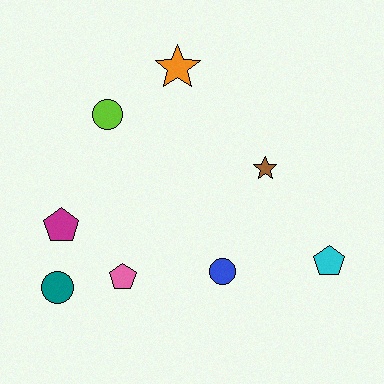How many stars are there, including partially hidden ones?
There are 2 stars.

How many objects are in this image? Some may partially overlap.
There are 8 objects.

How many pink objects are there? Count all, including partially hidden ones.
There is 1 pink object.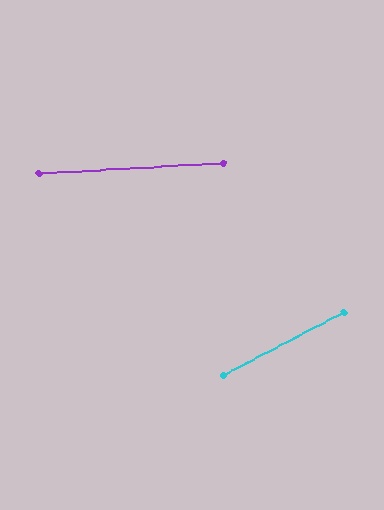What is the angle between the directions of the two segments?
Approximately 25 degrees.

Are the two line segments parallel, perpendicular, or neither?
Neither parallel nor perpendicular — they differ by about 25°.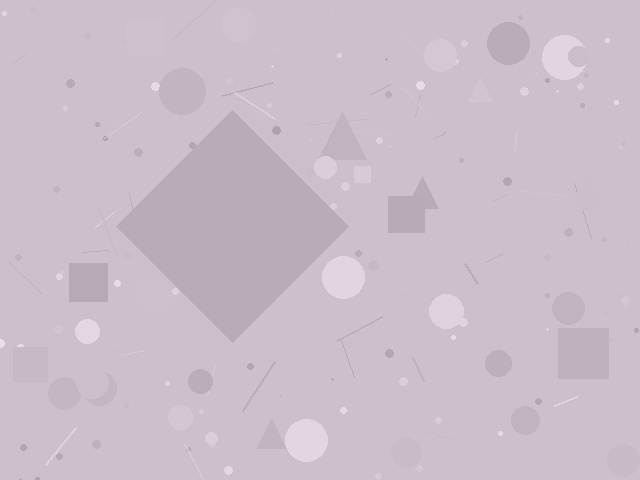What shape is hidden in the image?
A diamond is hidden in the image.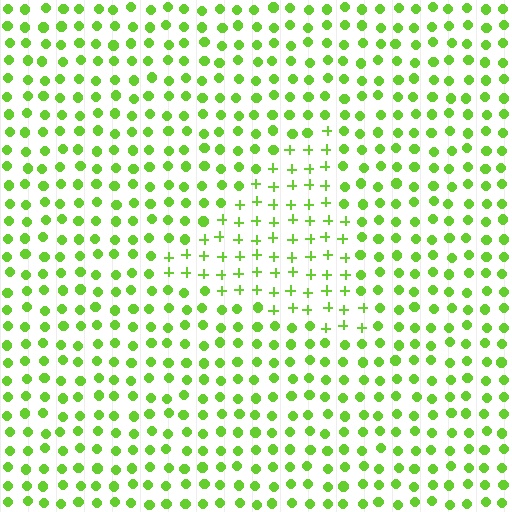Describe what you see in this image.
The image is filled with small lime elements arranged in a uniform grid. A triangle-shaped region contains plus signs, while the surrounding area contains circles. The boundary is defined purely by the change in element shape.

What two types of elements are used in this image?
The image uses plus signs inside the triangle region and circles outside it.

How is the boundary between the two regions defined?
The boundary is defined by a change in element shape: plus signs inside vs. circles outside. All elements share the same color and spacing.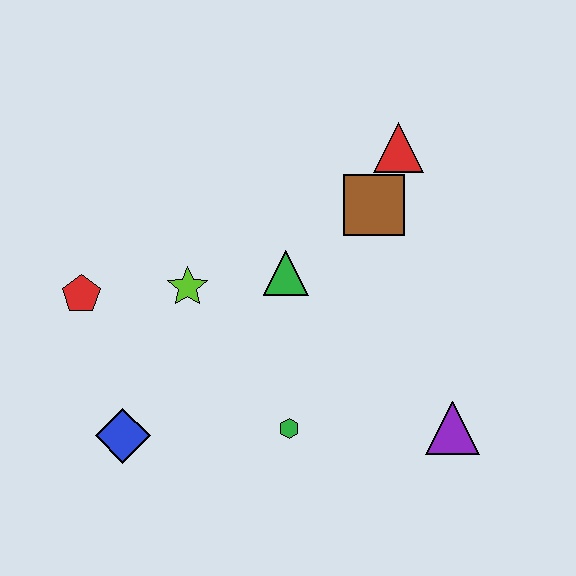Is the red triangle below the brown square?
No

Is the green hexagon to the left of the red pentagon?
No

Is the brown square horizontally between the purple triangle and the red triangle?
No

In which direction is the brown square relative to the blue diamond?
The brown square is to the right of the blue diamond.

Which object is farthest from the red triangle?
The blue diamond is farthest from the red triangle.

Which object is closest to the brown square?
The red triangle is closest to the brown square.